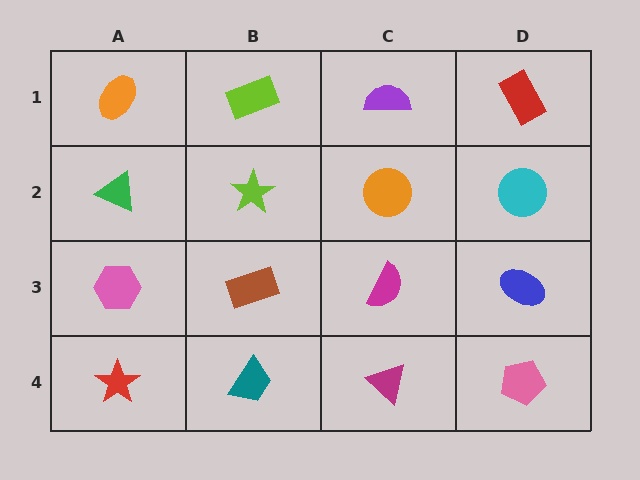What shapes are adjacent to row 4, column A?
A pink hexagon (row 3, column A), a teal trapezoid (row 4, column B).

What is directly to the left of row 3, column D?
A magenta semicircle.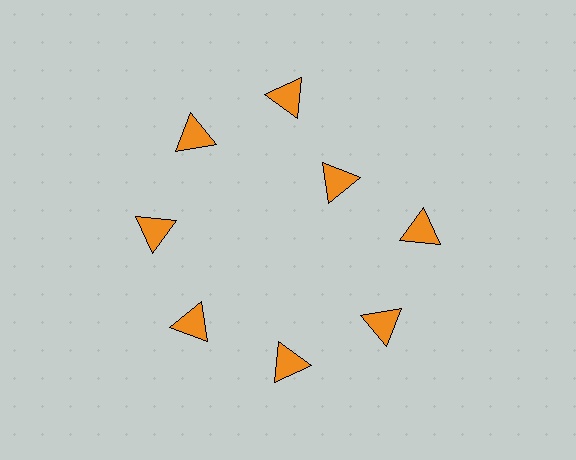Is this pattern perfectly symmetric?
No. The 8 orange triangles are arranged in a ring, but one element near the 2 o'clock position is pulled inward toward the center, breaking the 8-fold rotational symmetry.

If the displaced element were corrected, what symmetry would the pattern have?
It would have 8-fold rotational symmetry — the pattern would map onto itself every 45 degrees.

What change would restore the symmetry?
The symmetry would be restored by moving it outward, back onto the ring so that all 8 triangles sit at equal angles and equal distance from the center.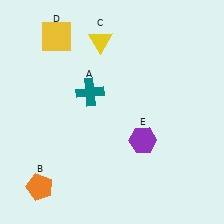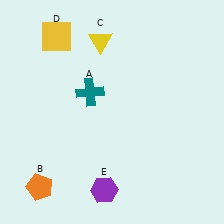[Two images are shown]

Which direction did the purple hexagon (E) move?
The purple hexagon (E) moved down.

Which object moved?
The purple hexagon (E) moved down.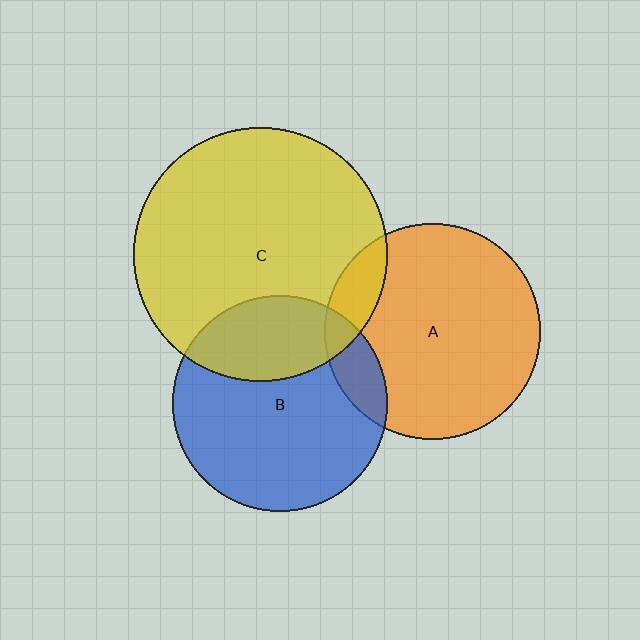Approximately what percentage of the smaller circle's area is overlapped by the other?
Approximately 30%.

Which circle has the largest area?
Circle C (yellow).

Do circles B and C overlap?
Yes.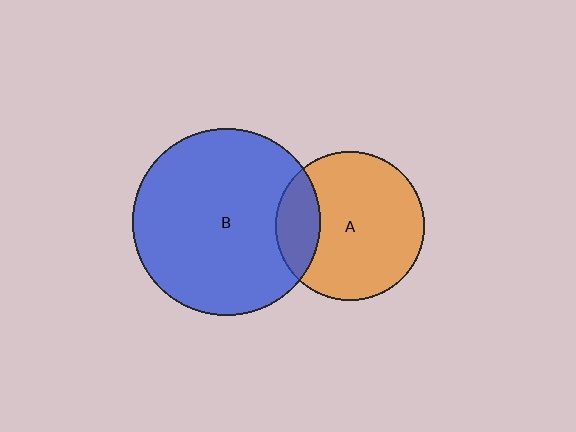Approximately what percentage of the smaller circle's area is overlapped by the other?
Approximately 20%.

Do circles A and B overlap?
Yes.